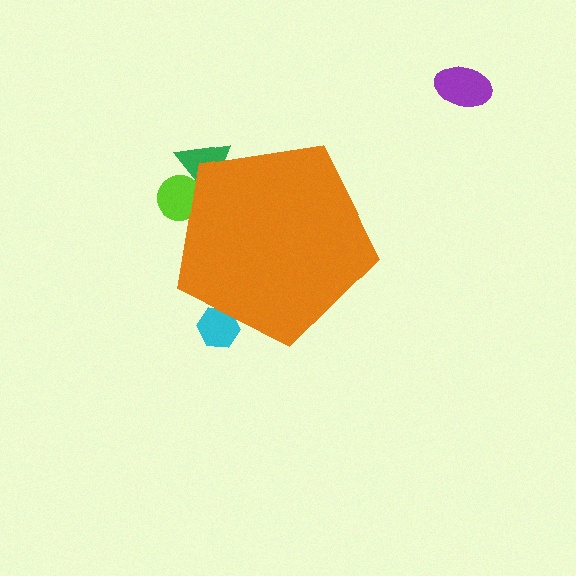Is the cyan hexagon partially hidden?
Yes, the cyan hexagon is partially hidden behind the orange pentagon.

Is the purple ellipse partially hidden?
No, the purple ellipse is fully visible.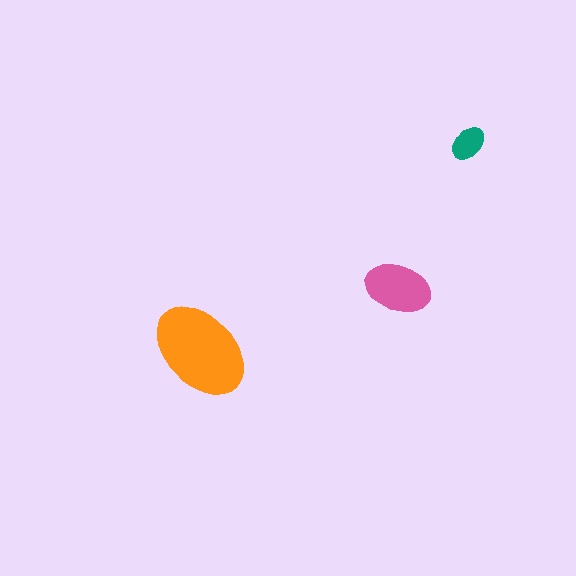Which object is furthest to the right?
The teal ellipse is rightmost.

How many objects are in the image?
There are 3 objects in the image.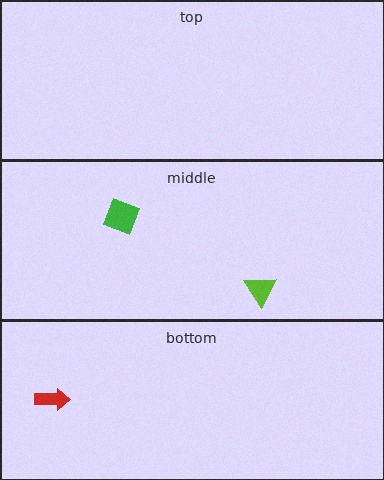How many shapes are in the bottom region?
1.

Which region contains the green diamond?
The middle region.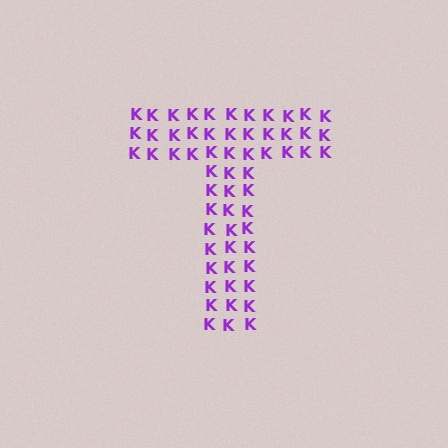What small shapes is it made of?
It is made of small letter K's.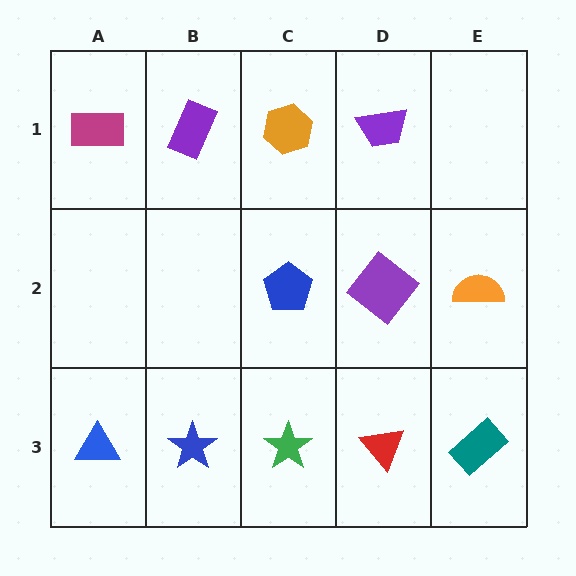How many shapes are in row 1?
4 shapes.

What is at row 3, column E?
A teal rectangle.